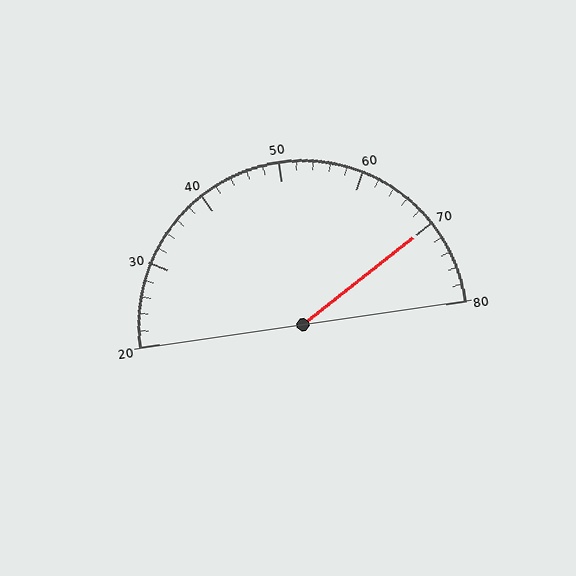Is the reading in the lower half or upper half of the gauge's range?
The reading is in the upper half of the range (20 to 80).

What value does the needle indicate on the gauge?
The needle indicates approximately 70.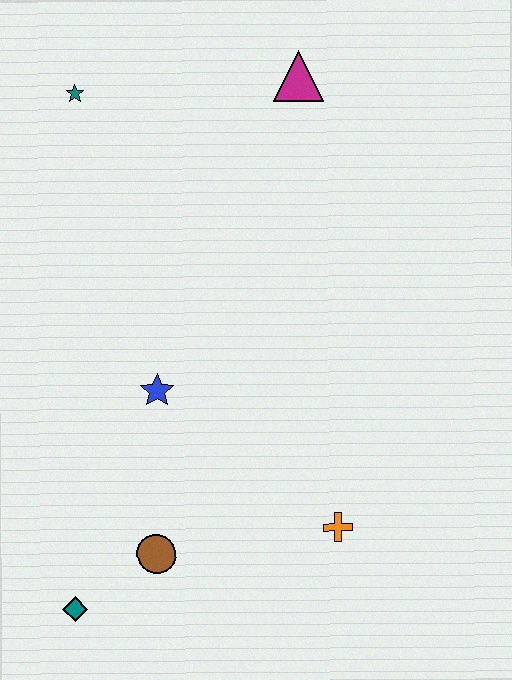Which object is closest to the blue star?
The brown circle is closest to the blue star.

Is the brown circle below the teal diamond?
No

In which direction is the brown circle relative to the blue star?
The brown circle is below the blue star.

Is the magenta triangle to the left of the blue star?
No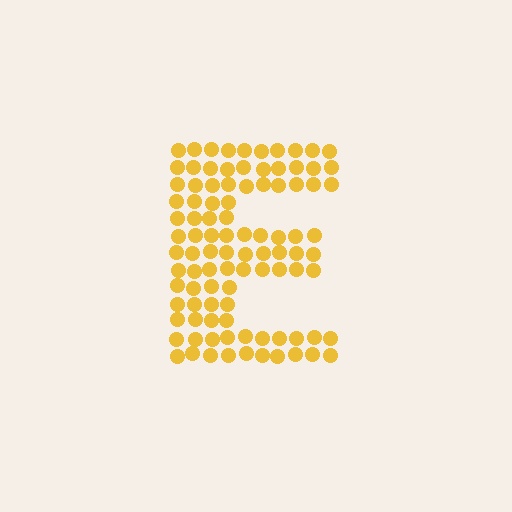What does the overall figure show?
The overall figure shows the letter E.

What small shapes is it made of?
It is made of small circles.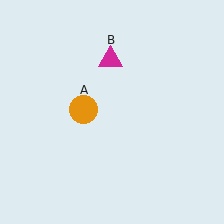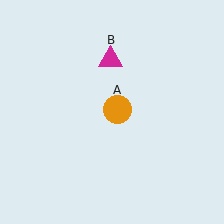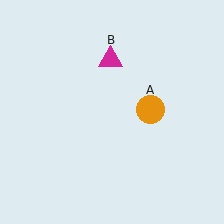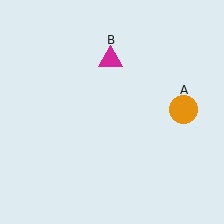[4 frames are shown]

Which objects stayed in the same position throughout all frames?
Magenta triangle (object B) remained stationary.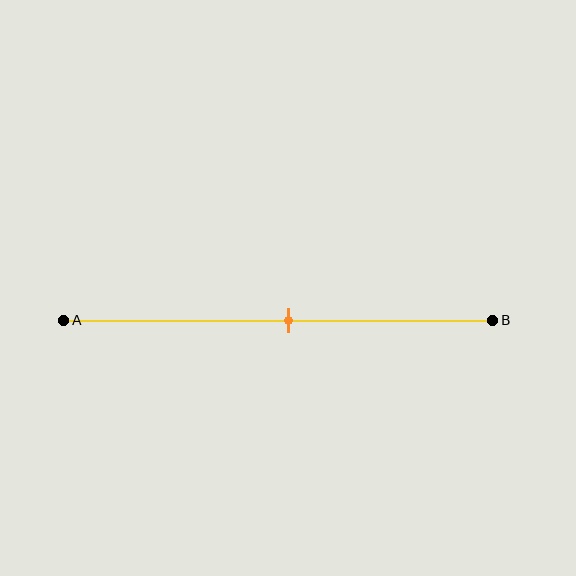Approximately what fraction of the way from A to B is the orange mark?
The orange mark is approximately 55% of the way from A to B.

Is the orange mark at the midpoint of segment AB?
Yes, the mark is approximately at the midpoint.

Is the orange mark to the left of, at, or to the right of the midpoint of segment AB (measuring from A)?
The orange mark is approximately at the midpoint of segment AB.